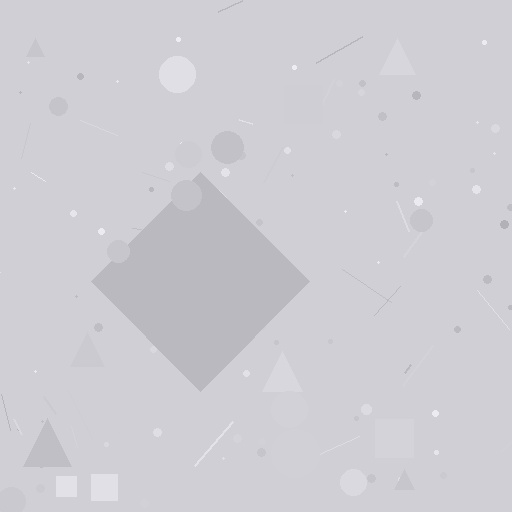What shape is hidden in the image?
A diamond is hidden in the image.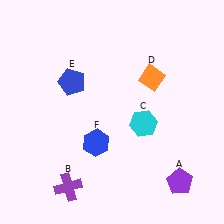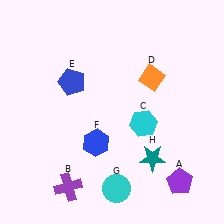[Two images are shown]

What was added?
A cyan circle (G), a teal star (H) were added in Image 2.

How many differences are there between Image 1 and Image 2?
There are 2 differences between the two images.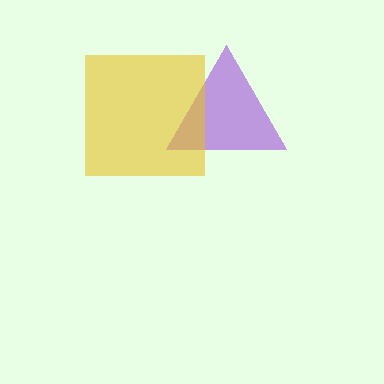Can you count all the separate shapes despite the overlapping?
Yes, there are 2 separate shapes.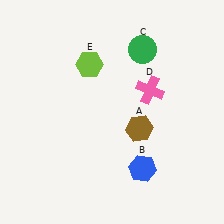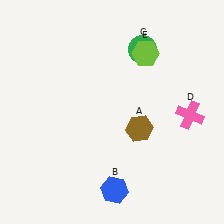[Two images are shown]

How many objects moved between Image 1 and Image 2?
3 objects moved between the two images.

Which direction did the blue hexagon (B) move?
The blue hexagon (B) moved left.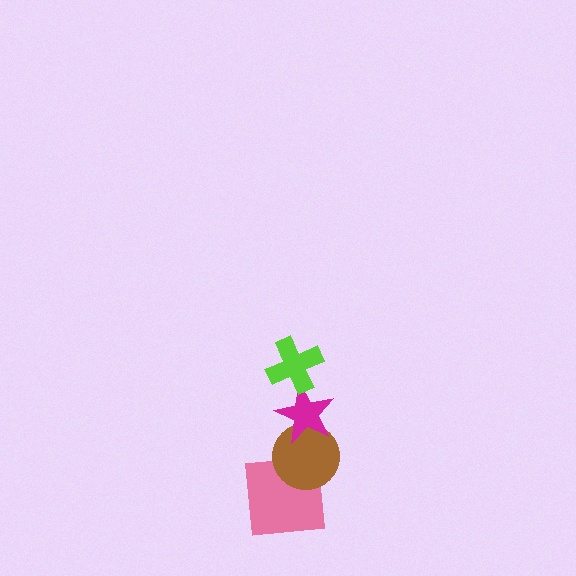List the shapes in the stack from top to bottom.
From top to bottom: the lime cross, the magenta star, the brown circle, the pink square.